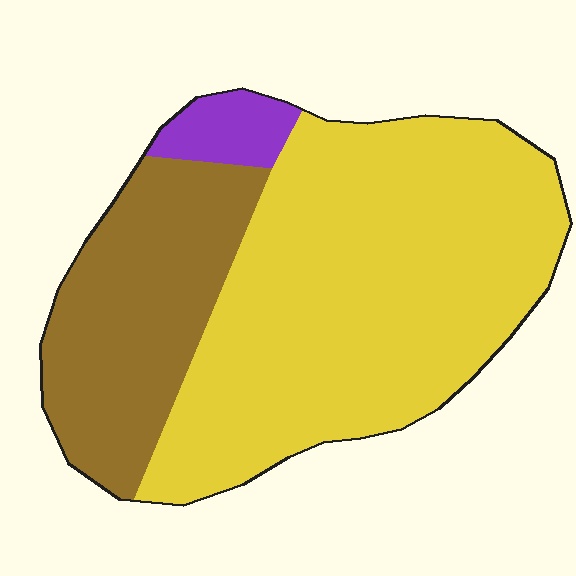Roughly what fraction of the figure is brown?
Brown takes up between a quarter and a half of the figure.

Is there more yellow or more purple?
Yellow.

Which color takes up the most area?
Yellow, at roughly 65%.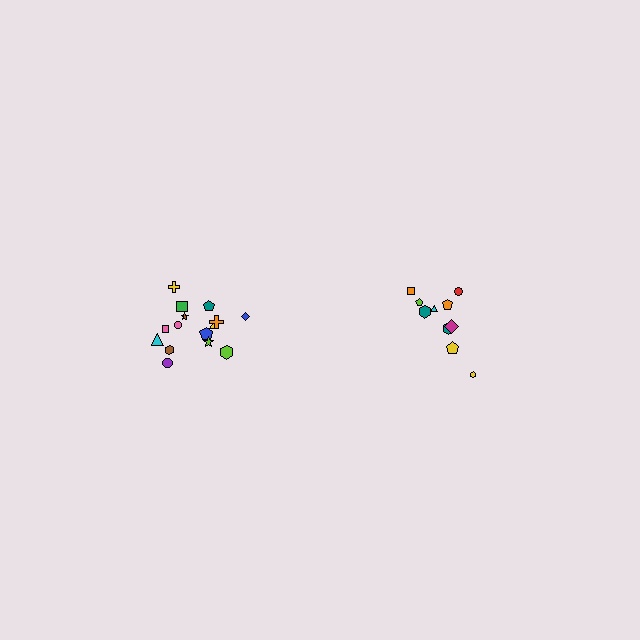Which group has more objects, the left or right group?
The left group.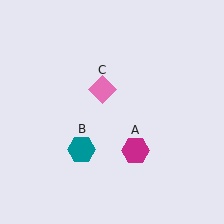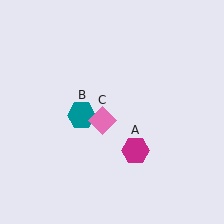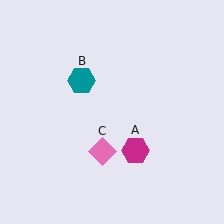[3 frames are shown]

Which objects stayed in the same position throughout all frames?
Magenta hexagon (object A) remained stationary.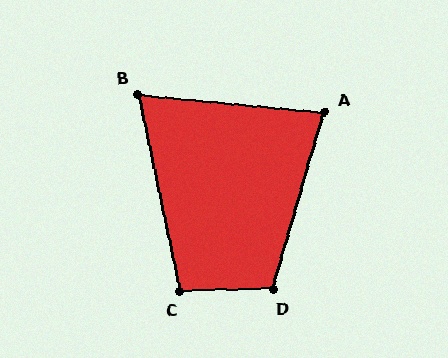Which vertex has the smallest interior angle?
B, at approximately 72 degrees.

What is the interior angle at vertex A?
Approximately 79 degrees (acute).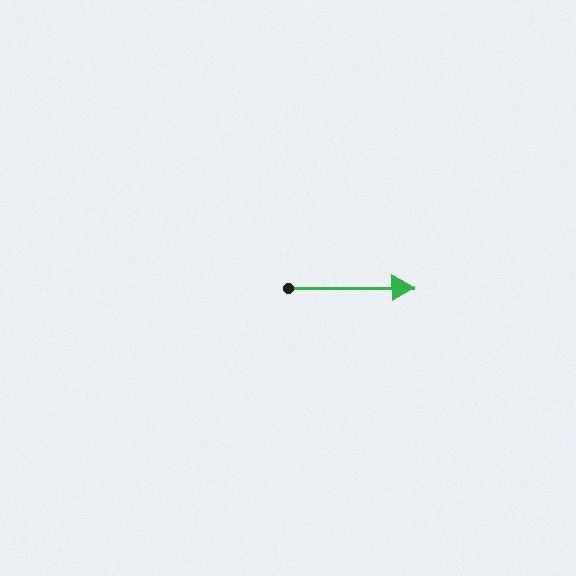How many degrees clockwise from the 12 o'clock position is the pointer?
Approximately 90 degrees.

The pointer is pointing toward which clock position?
Roughly 3 o'clock.